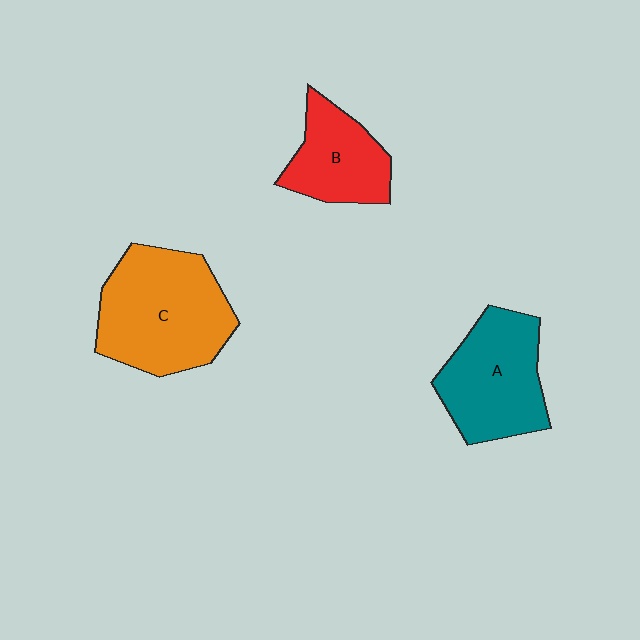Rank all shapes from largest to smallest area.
From largest to smallest: C (orange), A (teal), B (red).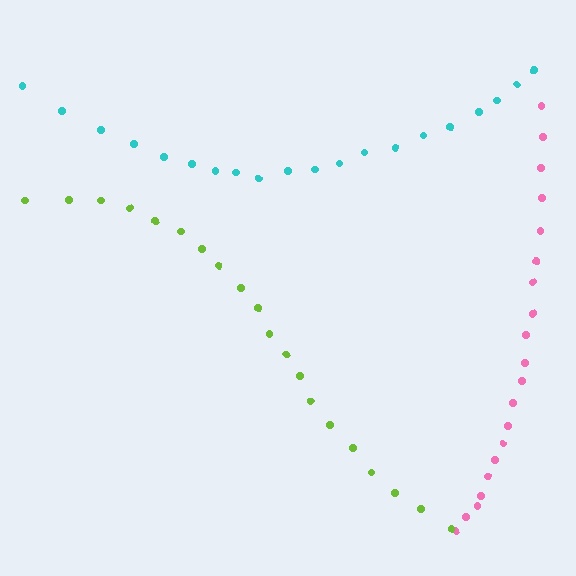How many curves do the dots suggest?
There are 3 distinct paths.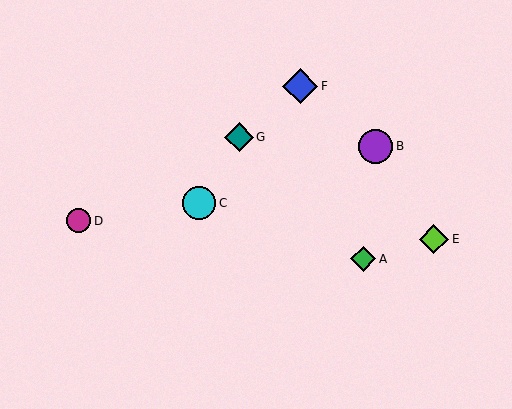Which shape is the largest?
The blue diamond (labeled F) is the largest.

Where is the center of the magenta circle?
The center of the magenta circle is at (79, 221).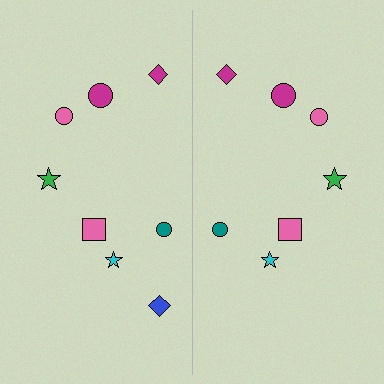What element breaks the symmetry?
A blue diamond is missing from the right side.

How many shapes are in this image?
There are 15 shapes in this image.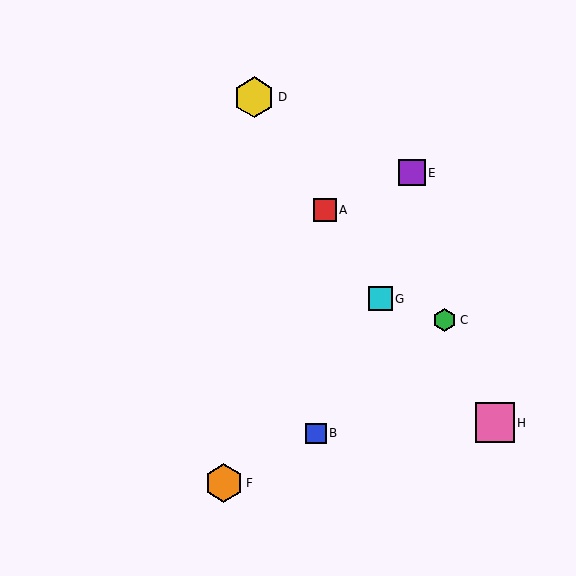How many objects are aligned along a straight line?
3 objects (A, D, G) are aligned along a straight line.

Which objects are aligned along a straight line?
Objects A, D, G are aligned along a straight line.